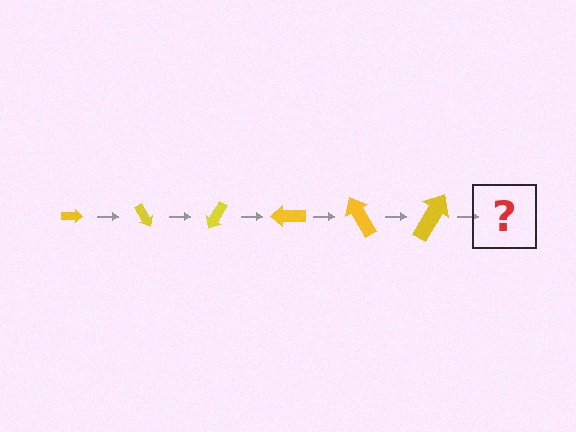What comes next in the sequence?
The next element should be an arrow, larger than the previous one and rotated 360 degrees from the start.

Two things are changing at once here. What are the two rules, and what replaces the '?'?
The two rules are that the arrow grows larger each step and it rotates 60 degrees each step. The '?' should be an arrow, larger than the previous one and rotated 360 degrees from the start.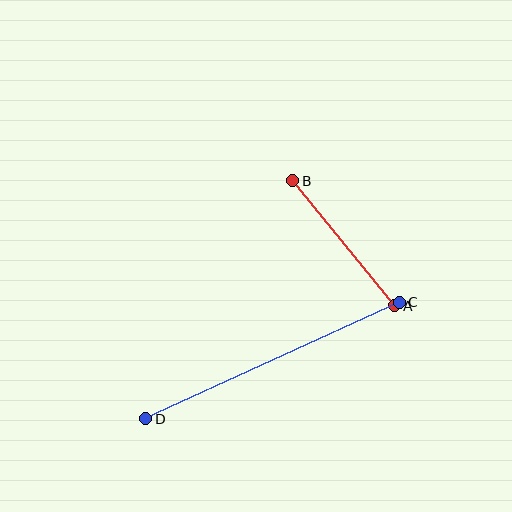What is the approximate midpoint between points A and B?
The midpoint is at approximately (344, 243) pixels.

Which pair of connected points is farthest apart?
Points C and D are farthest apart.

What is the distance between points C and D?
The distance is approximately 279 pixels.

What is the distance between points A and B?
The distance is approximately 160 pixels.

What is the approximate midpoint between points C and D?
The midpoint is at approximately (272, 360) pixels.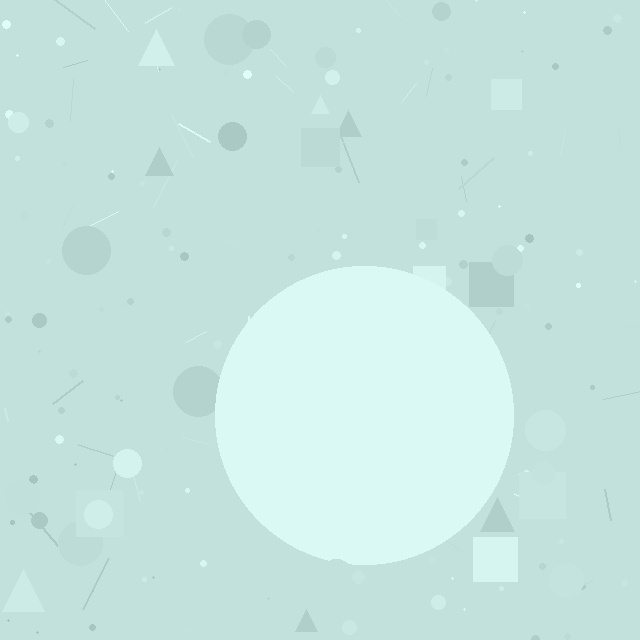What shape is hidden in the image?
A circle is hidden in the image.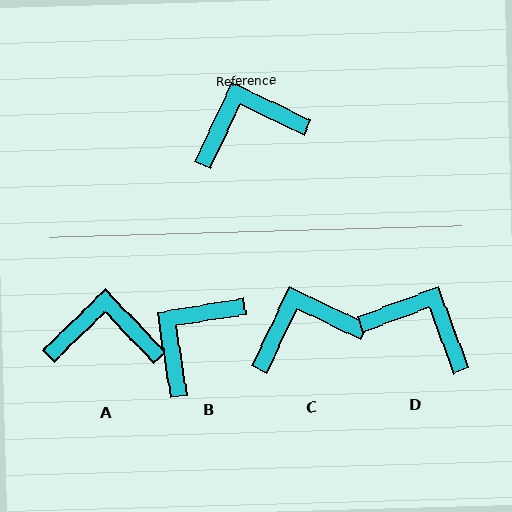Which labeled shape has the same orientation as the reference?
C.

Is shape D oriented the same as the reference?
No, it is off by about 44 degrees.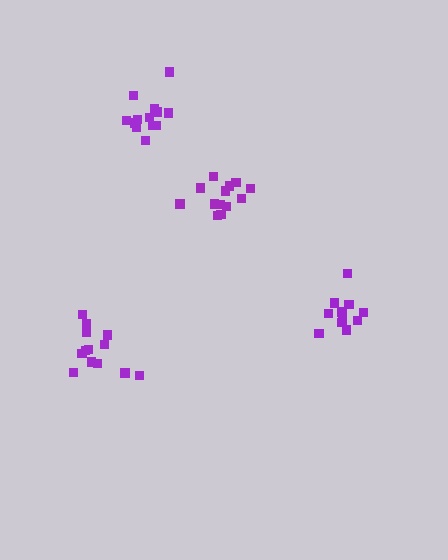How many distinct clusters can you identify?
There are 4 distinct clusters.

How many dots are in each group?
Group 1: 13 dots, Group 2: 11 dots, Group 3: 13 dots, Group 4: 13 dots (50 total).